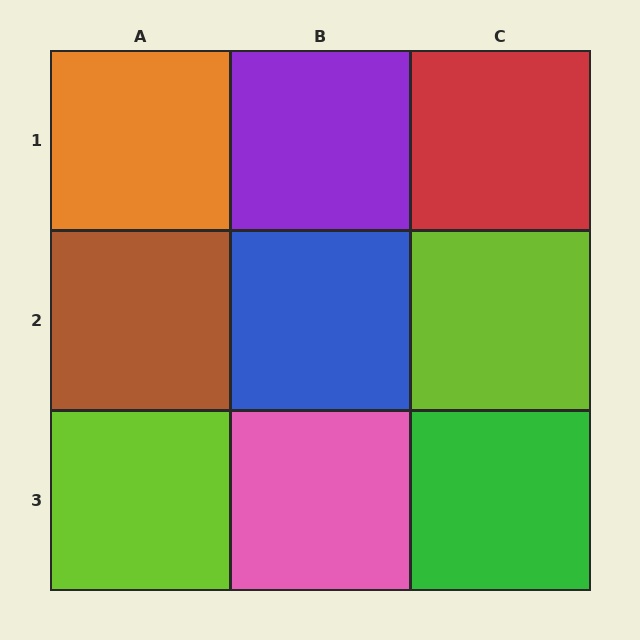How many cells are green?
1 cell is green.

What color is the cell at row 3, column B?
Pink.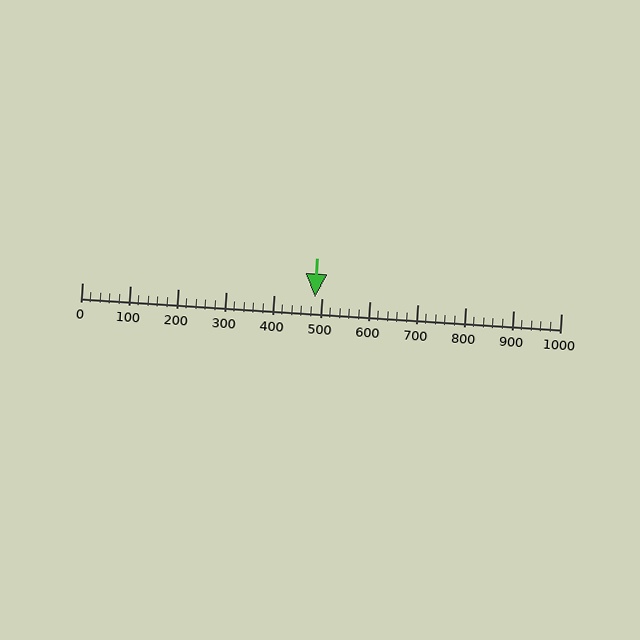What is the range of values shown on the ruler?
The ruler shows values from 0 to 1000.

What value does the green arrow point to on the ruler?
The green arrow points to approximately 486.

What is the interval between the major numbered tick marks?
The major tick marks are spaced 100 units apart.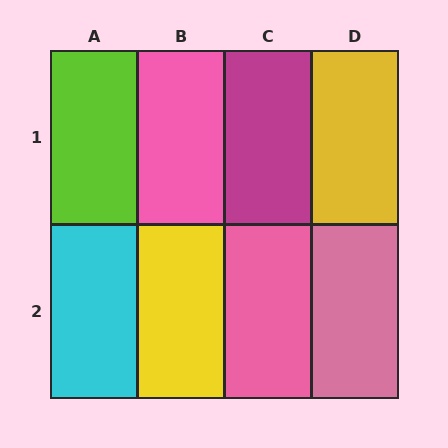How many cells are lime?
1 cell is lime.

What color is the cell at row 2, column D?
Pink.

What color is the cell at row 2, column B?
Yellow.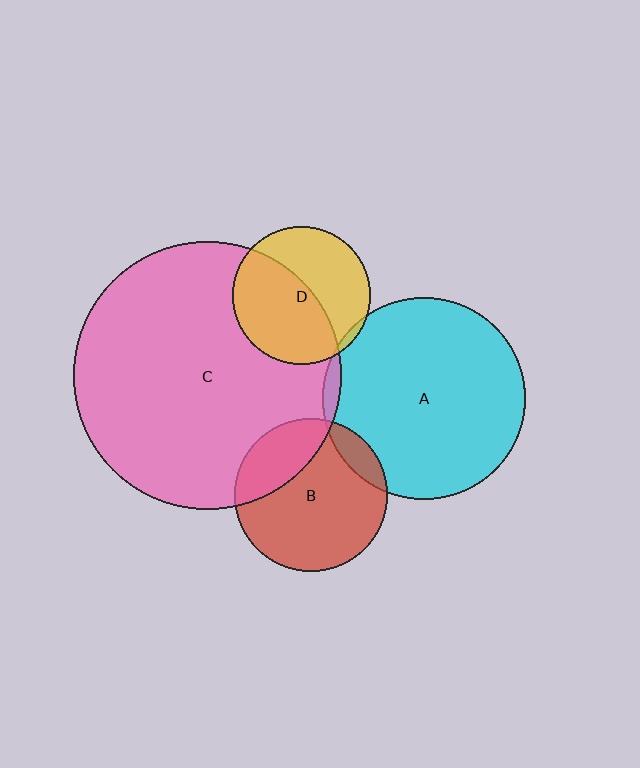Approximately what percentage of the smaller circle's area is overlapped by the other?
Approximately 55%.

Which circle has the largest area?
Circle C (pink).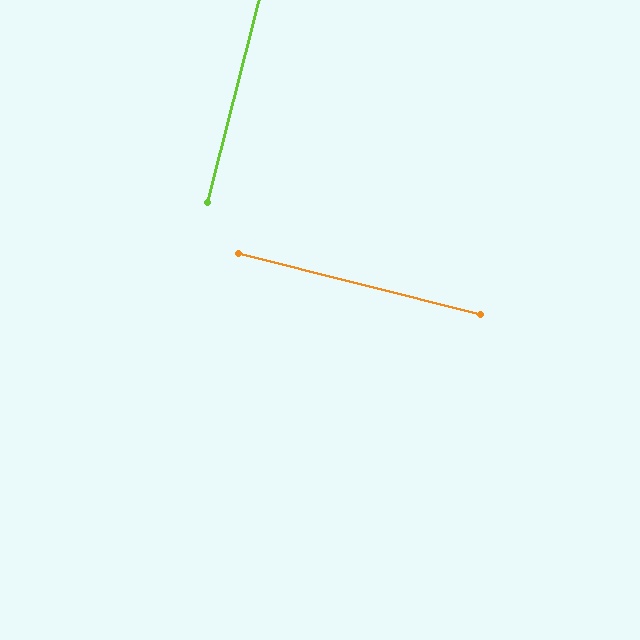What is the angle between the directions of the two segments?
Approximately 90 degrees.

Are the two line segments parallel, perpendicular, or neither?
Perpendicular — they meet at approximately 90°.